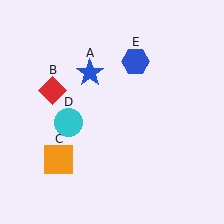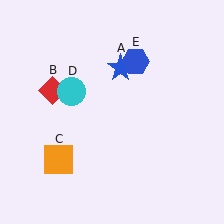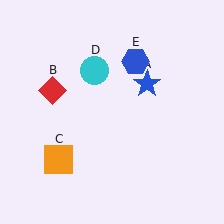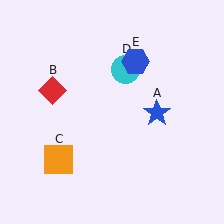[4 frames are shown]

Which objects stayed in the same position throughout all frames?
Red diamond (object B) and orange square (object C) and blue hexagon (object E) remained stationary.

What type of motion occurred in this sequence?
The blue star (object A), cyan circle (object D) rotated clockwise around the center of the scene.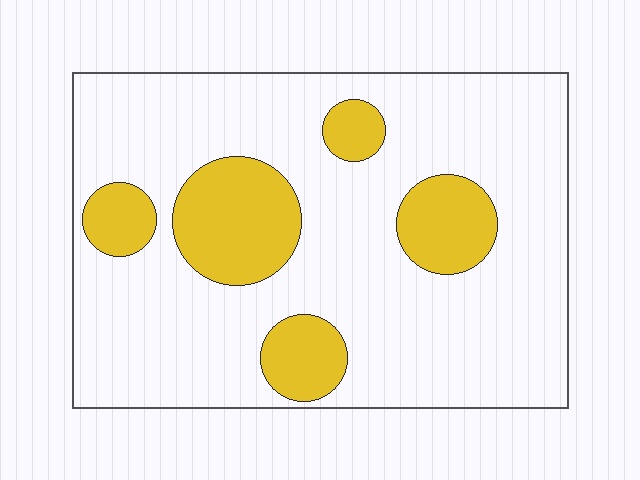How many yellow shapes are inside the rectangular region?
5.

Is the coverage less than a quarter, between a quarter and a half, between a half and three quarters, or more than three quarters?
Less than a quarter.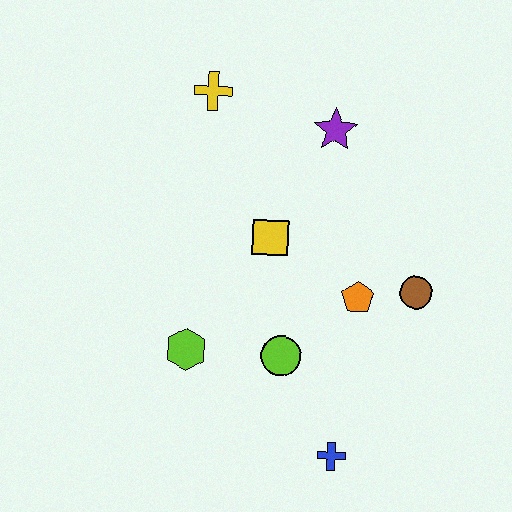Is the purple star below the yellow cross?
Yes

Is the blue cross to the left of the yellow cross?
No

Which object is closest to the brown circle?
The orange pentagon is closest to the brown circle.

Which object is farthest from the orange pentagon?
The yellow cross is farthest from the orange pentagon.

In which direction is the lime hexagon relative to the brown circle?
The lime hexagon is to the left of the brown circle.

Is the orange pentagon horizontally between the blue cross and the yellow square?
No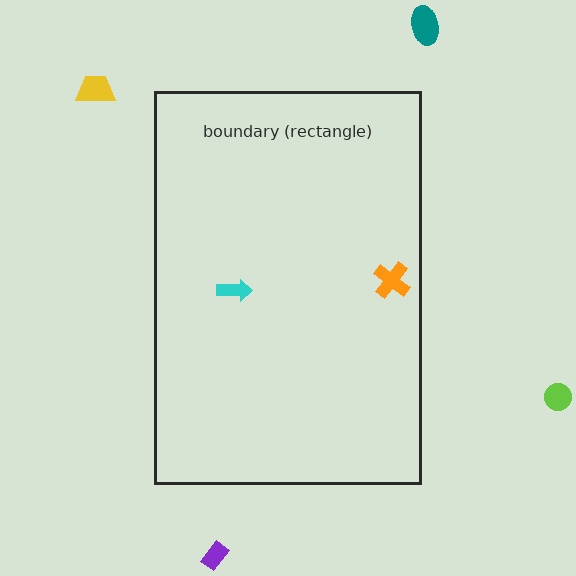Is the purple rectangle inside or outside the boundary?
Outside.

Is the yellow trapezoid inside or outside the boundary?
Outside.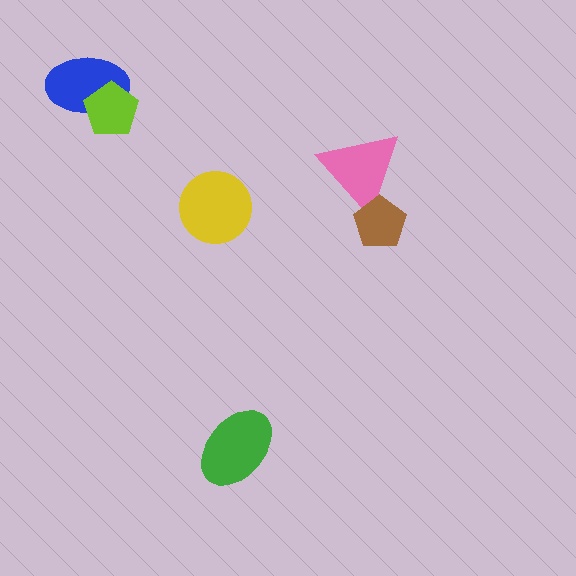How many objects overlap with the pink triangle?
1 object overlaps with the pink triangle.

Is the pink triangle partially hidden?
Yes, it is partially covered by another shape.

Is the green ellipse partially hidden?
No, no other shape covers it.